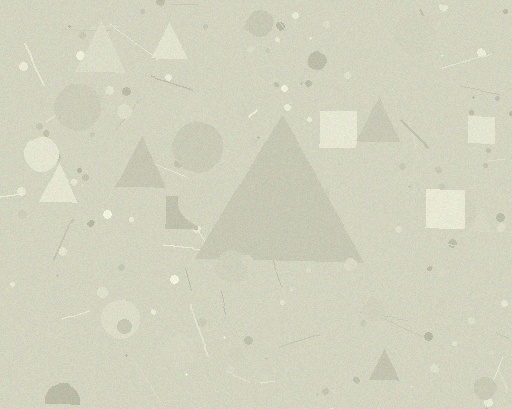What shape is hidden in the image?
A triangle is hidden in the image.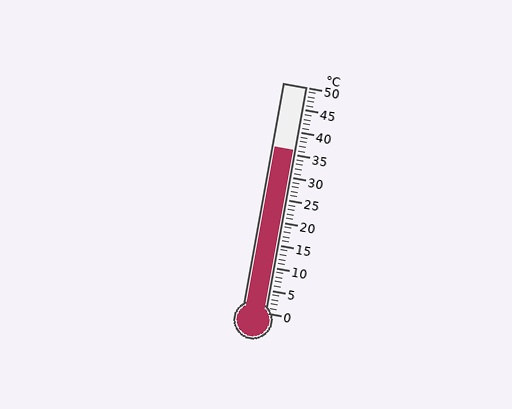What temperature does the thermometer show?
The thermometer shows approximately 36°C.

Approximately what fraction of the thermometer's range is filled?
The thermometer is filled to approximately 70% of its range.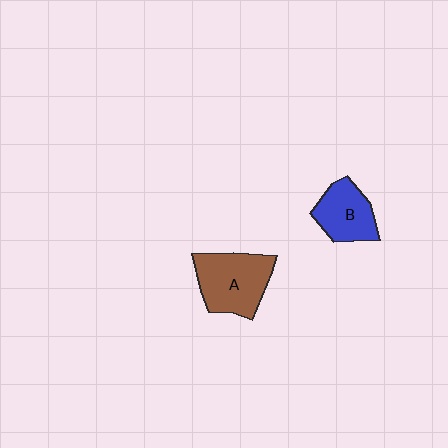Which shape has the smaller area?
Shape B (blue).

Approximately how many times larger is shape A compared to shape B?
Approximately 1.4 times.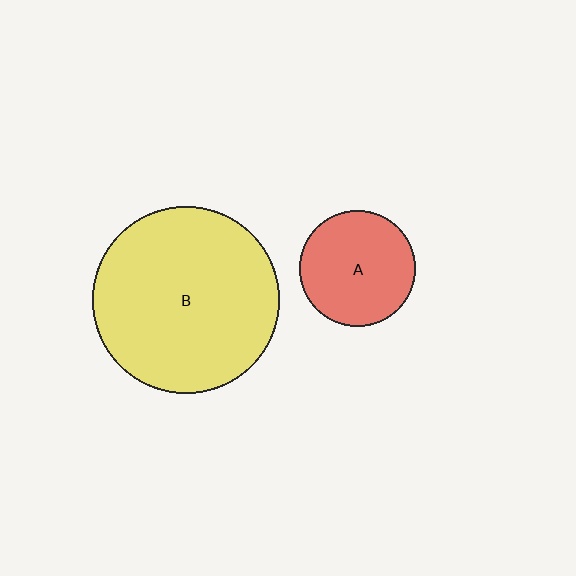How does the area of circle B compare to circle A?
Approximately 2.6 times.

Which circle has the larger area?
Circle B (yellow).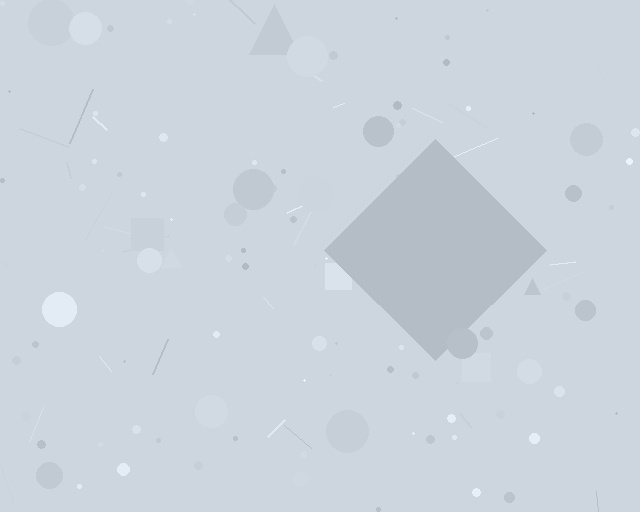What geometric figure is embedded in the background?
A diamond is embedded in the background.